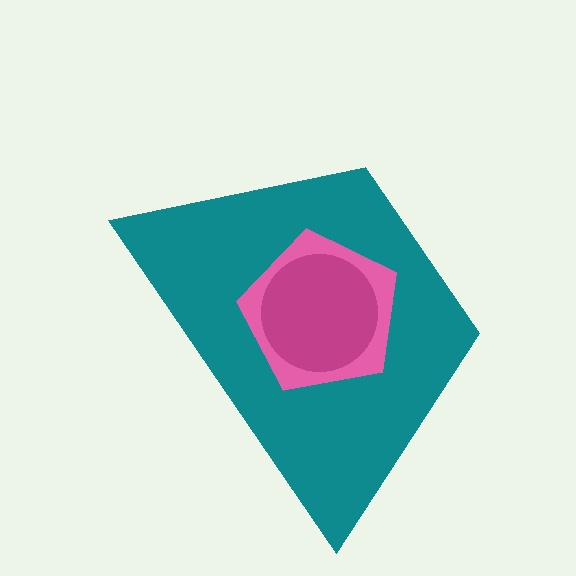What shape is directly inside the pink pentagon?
The magenta circle.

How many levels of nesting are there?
3.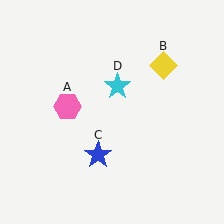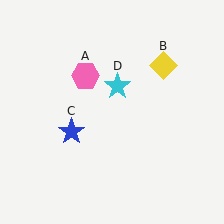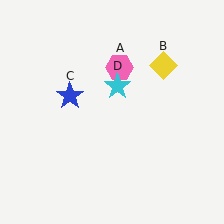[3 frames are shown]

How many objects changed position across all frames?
2 objects changed position: pink hexagon (object A), blue star (object C).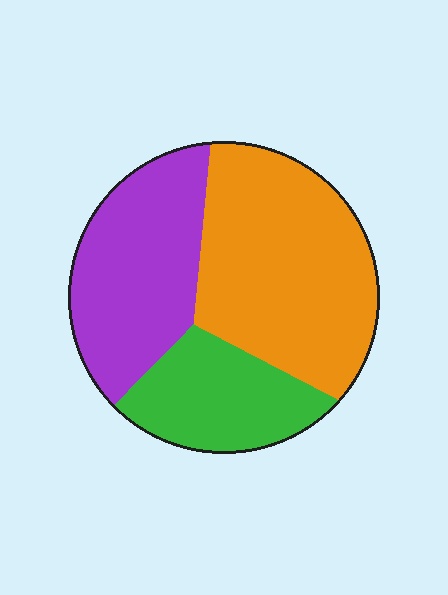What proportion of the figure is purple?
Purple covers roughly 30% of the figure.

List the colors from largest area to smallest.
From largest to smallest: orange, purple, green.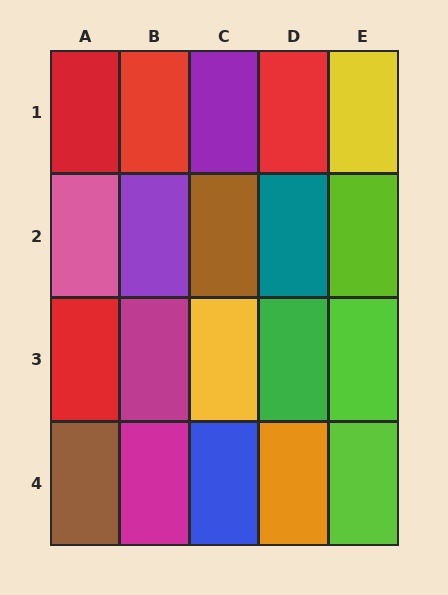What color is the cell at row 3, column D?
Green.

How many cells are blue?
1 cell is blue.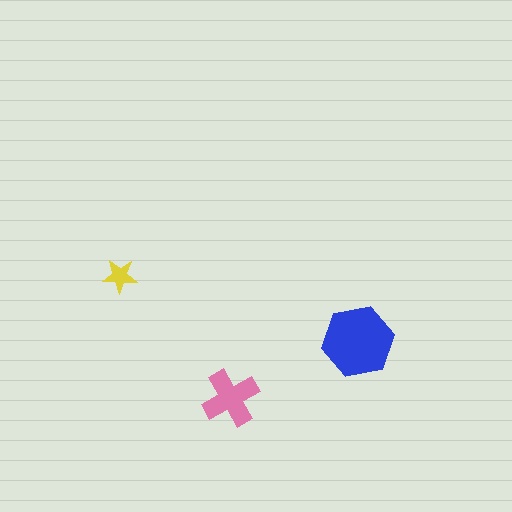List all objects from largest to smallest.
The blue hexagon, the pink cross, the yellow star.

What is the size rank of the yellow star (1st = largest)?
3rd.